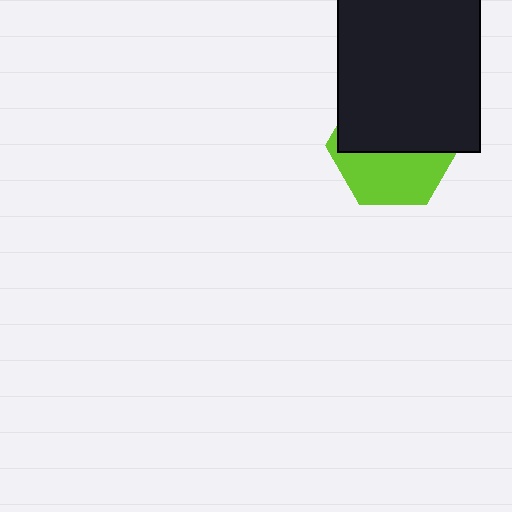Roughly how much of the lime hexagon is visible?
A small part of it is visible (roughly 44%).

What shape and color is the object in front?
The object in front is a black rectangle.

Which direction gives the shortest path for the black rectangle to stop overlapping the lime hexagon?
Moving up gives the shortest separation.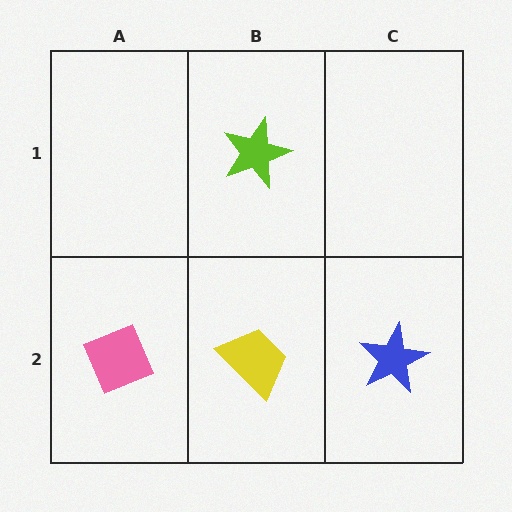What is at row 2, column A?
A pink diamond.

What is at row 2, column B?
A yellow trapezoid.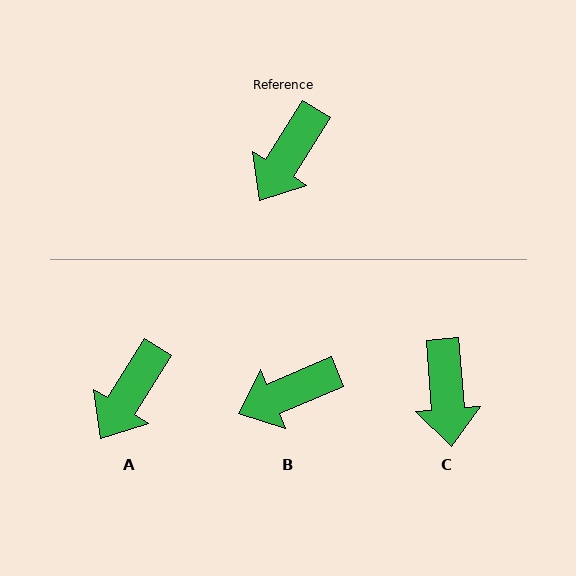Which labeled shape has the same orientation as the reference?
A.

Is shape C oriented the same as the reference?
No, it is off by about 37 degrees.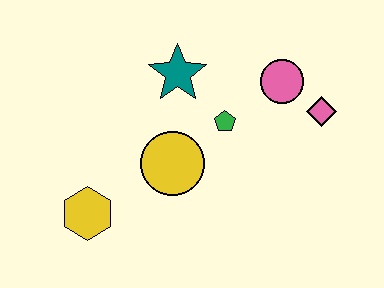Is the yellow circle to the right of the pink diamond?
No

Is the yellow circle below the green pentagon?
Yes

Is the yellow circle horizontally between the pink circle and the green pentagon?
No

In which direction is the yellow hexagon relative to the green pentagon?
The yellow hexagon is to the left of the green pentagon.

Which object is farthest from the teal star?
The yellow hexagon is farthest from the teal star.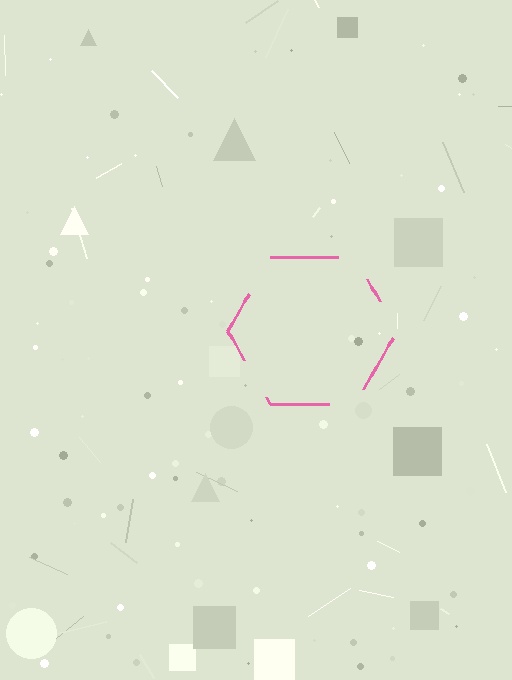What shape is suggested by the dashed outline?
The dashed outline suggests a hexagon.